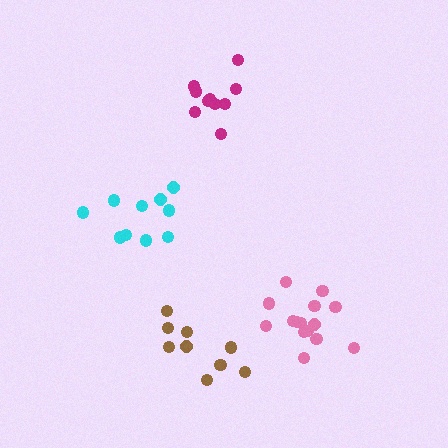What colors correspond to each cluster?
The clusters are colored: magenta, cyan, pink, brown.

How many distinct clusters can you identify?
There are 4 distinct clusters.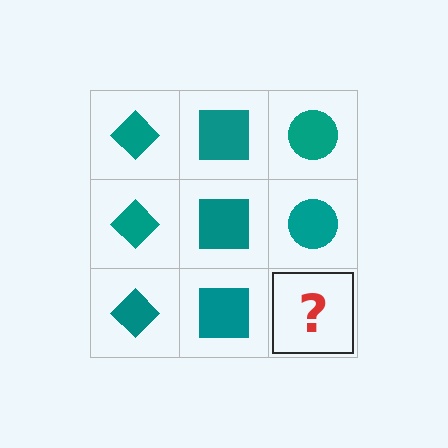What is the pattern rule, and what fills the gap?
The rule is that each column has a consistent shape. The gap should be filled with a teal circle.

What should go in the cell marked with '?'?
The missing cell should contain a teal circle.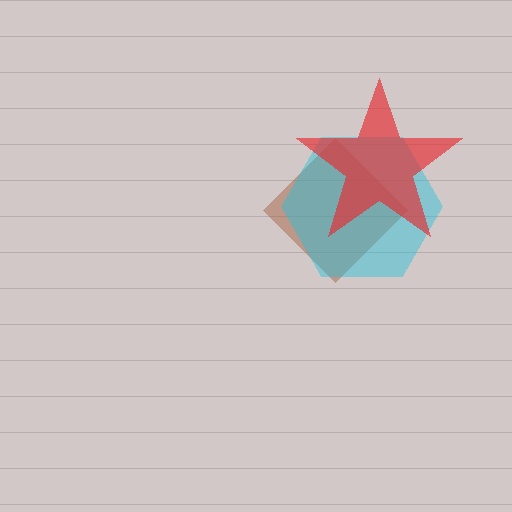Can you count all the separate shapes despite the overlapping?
Yes, there are 3 separate shapes.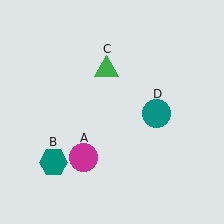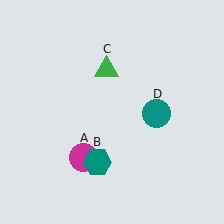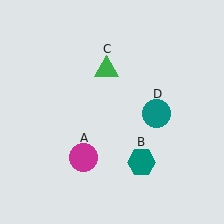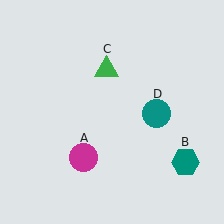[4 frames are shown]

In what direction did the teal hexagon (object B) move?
The teal hexagon (object B) moved right.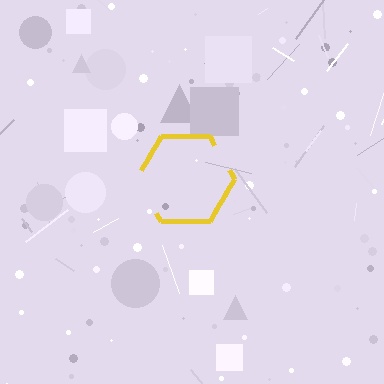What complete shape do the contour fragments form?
The contour fragments form a hexagon.